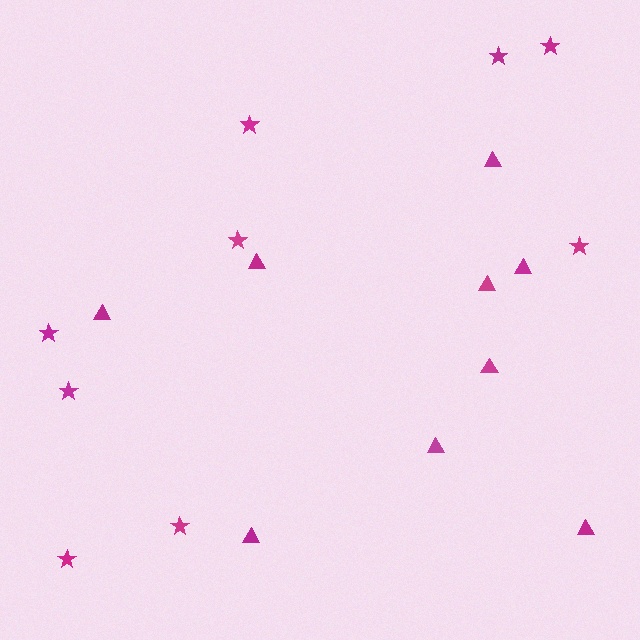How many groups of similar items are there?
There are 2 groups: one group of triangles (9) and one group of stars (9).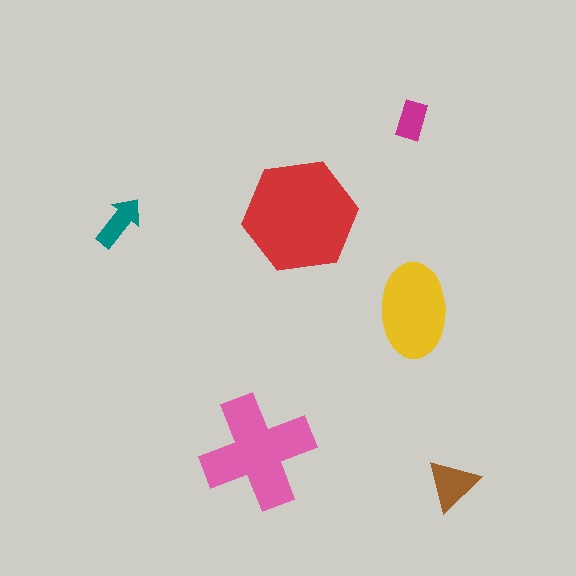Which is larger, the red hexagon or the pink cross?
The red hexagon.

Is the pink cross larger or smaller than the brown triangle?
Larger.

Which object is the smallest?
The magenta rectangle.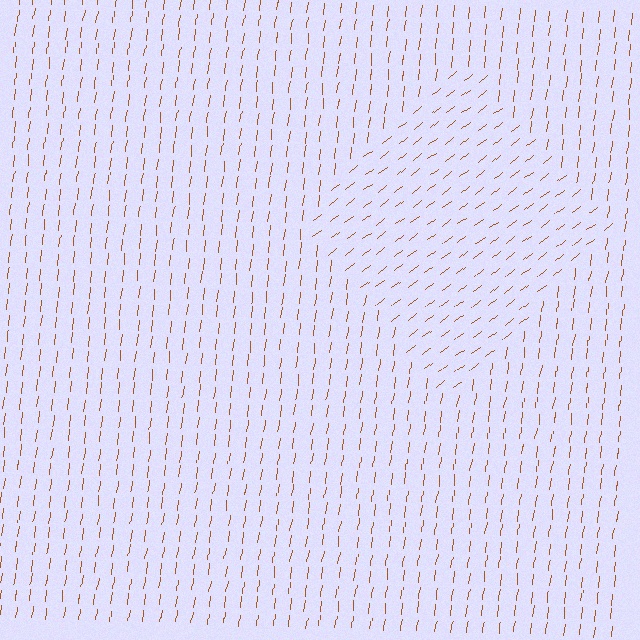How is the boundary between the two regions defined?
The boundary is defined purely by a change in line orientation (approximately 45 degrees difference). All lines are the same color and thickness.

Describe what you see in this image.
The image is filled with small brown line segments. A diamond region in the image has lines oriented differently from the surrounding lines, creating a visible texture boundary.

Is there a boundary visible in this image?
Yes, there is a texture boundary formed by a change in line orientation.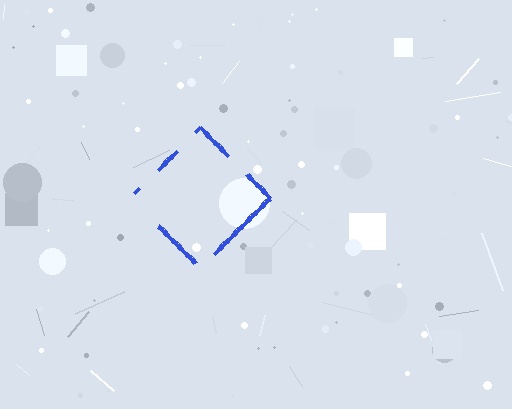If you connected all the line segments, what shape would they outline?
They would outline a diamond.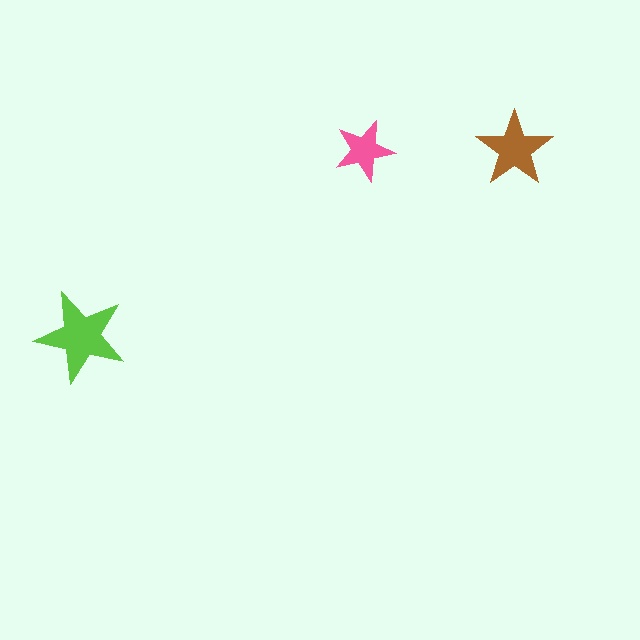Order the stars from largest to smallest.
the lime one, the brown one, the pink one.